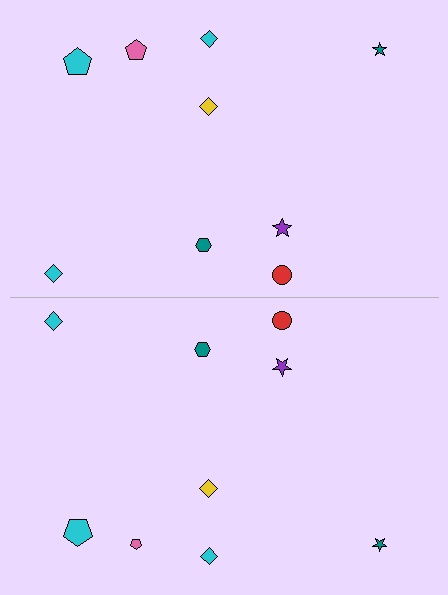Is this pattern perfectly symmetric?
No, the pattern is not perfectly symmetric. The pink pentagon on the bottom side has a different size than its mirror counterpart.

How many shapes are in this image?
There are 18 shapes in this image.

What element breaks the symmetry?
The pink pentagon on the bottom side has a different size than its mirror counterpart.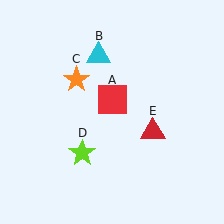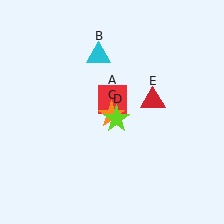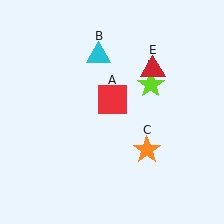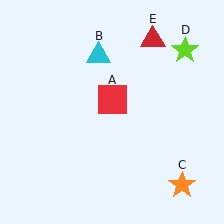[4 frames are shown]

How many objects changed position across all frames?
3 objects changed position: orange star (object C), lime star (object D), red triangle (object E).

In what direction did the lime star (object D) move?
The lime star (object D) moved up and to the right.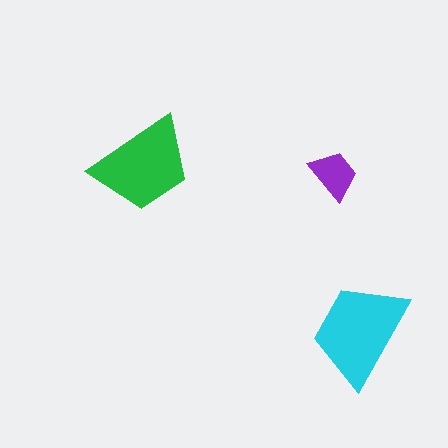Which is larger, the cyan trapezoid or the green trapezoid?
The cyan one.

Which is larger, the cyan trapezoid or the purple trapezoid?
The cyan one.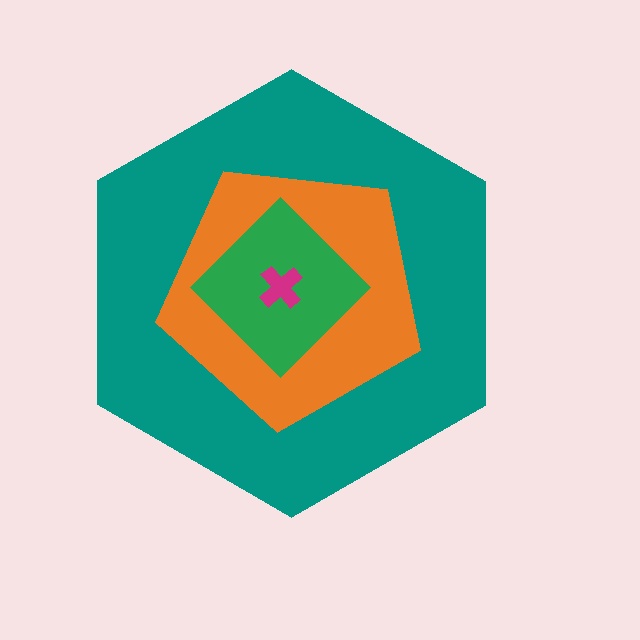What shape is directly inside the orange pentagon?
The green diamond.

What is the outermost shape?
The teal hexagon.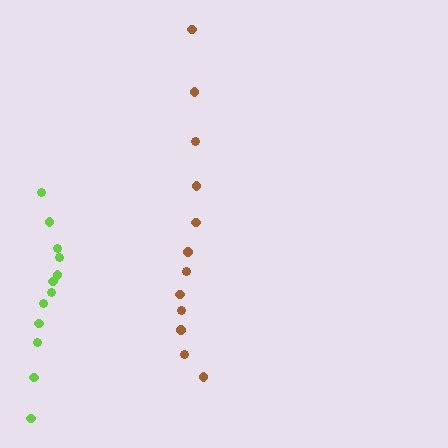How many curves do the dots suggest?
There are 2 distinct paths.